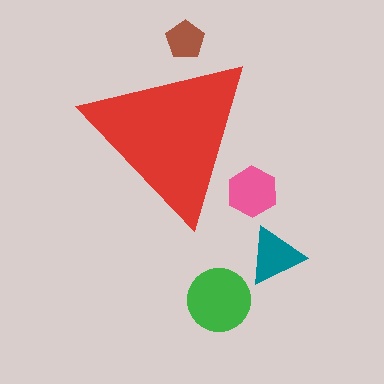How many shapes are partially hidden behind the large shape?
2 shapes are partially hidden.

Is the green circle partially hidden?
No, the green circle is fully visible.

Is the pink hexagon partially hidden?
Yes, the pink hexagon is partially hidden behind the red triangle.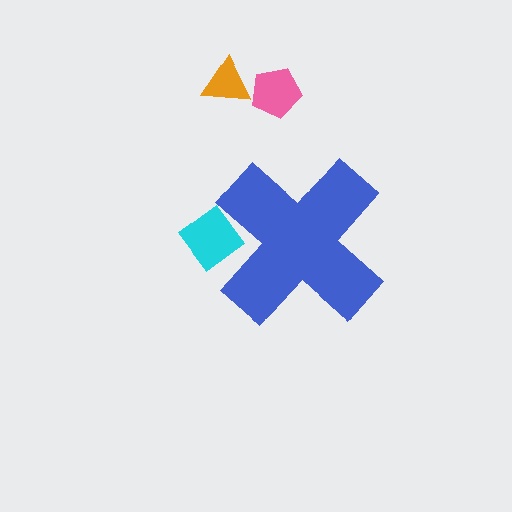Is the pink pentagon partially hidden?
No, the pink pentagon is fully visible.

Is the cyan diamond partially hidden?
Yes, the cyan diamond is partially hidden behind the blue cross.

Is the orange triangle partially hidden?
No, the orange triangle is fully visible.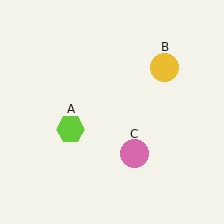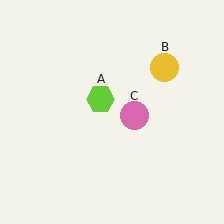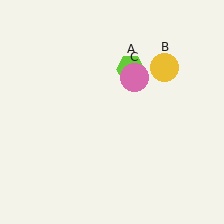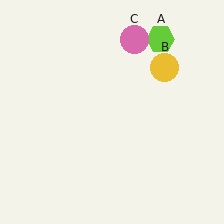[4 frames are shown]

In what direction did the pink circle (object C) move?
The pink circle (object C) moved up.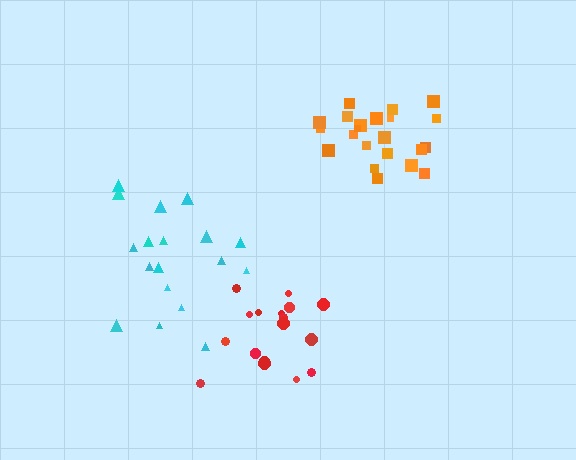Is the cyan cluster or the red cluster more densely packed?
Red.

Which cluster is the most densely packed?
Orange.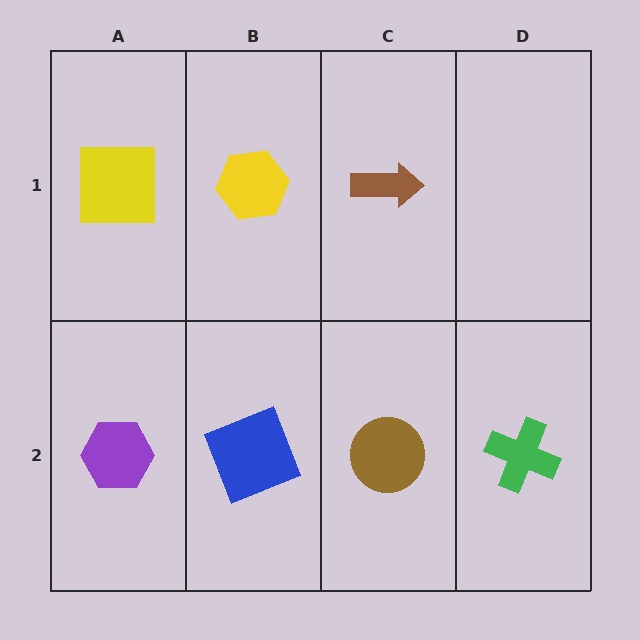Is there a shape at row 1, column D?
No, that cell is empty.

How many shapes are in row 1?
3 shapes.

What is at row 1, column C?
A brown arrow.